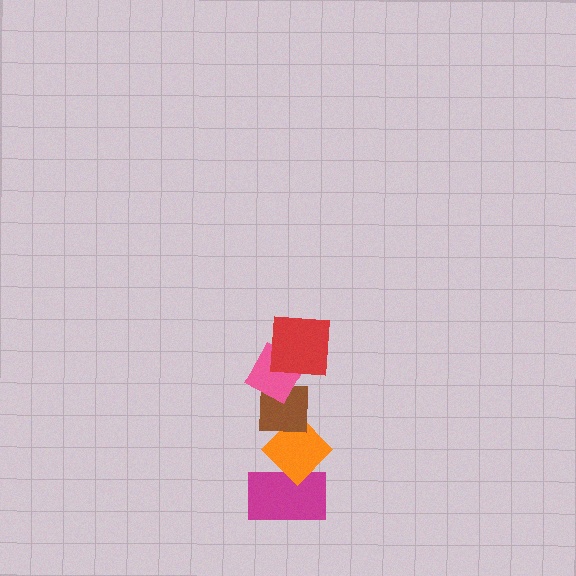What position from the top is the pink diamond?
The pink diamond is 2nd from the top.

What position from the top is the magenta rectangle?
The magenta rectangle is 5th from the top.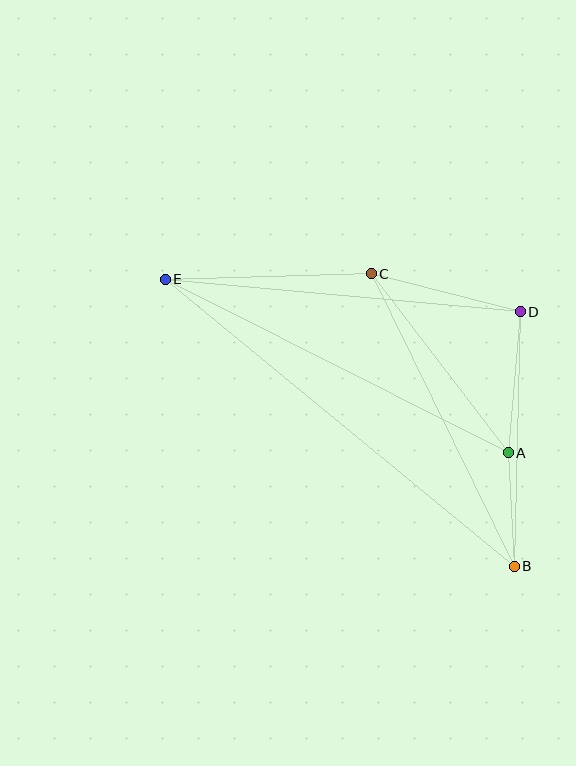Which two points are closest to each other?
Points A and B are closest to each other.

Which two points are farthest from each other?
Points B and E are farthest from each other.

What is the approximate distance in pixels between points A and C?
The distance between A and C is approximately 225 pixels.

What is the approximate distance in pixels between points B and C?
The distance between B and C is approximately 326 pixels.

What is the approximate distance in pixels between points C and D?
The distance between C and D is approximately 154 pixels.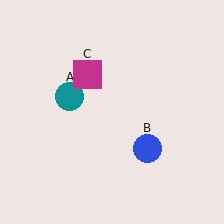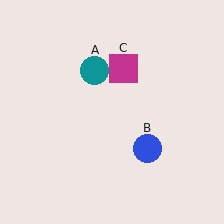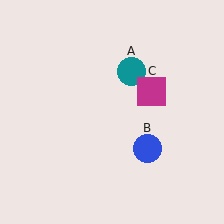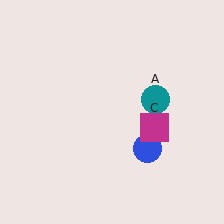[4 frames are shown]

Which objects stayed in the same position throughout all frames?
Blue circle (object B) remained stationary.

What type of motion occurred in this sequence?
The teal circle (object A), magenta square (object C) rotated clockwise around the center of the scene.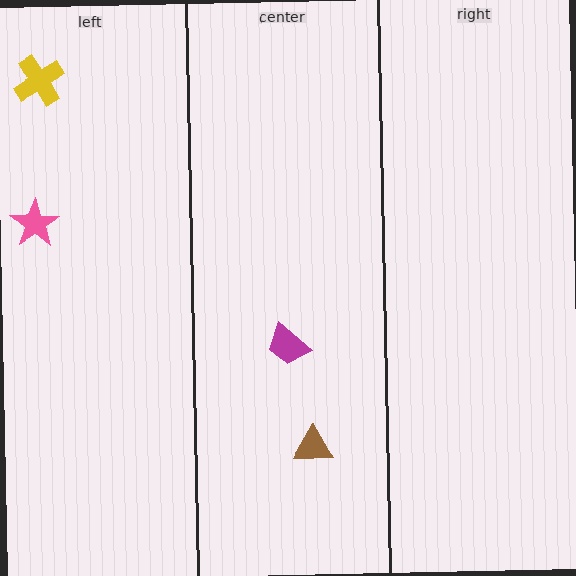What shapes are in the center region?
The brown triangle, the magenta trapezoid.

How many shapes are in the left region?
2.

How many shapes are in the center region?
2.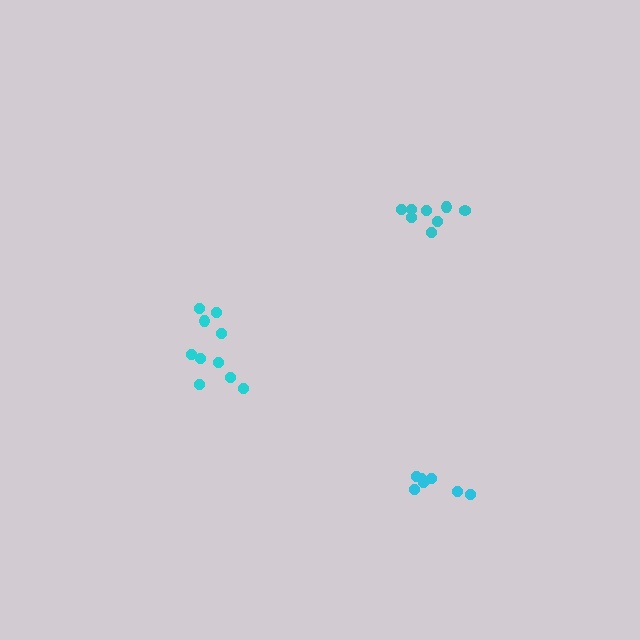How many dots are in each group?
Group 1: 8 dots, Group 2: 7 dots, Group 3: 10 dots (25 total).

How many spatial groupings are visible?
There are 3 spatial groupings.